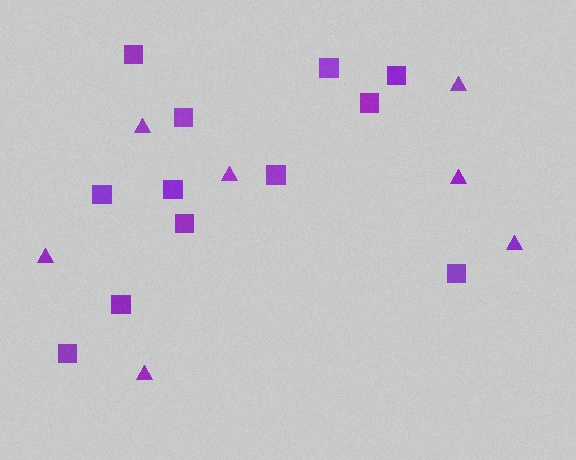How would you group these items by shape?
There are 2 groups: one group of squares (12) and one group of triangles (7).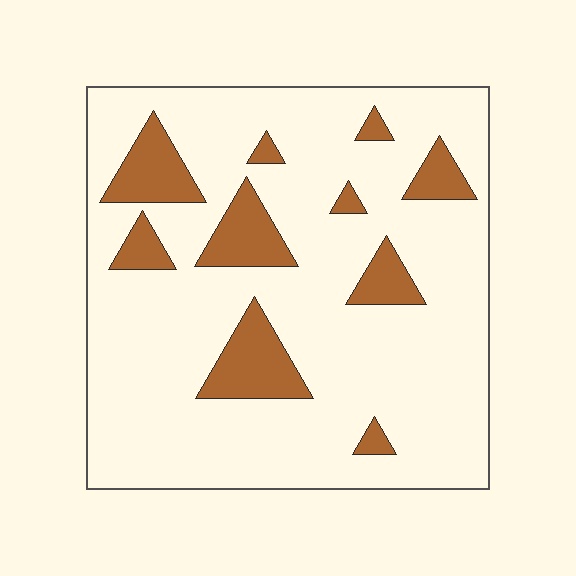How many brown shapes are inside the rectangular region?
10.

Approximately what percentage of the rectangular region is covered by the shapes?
Approximately 15%.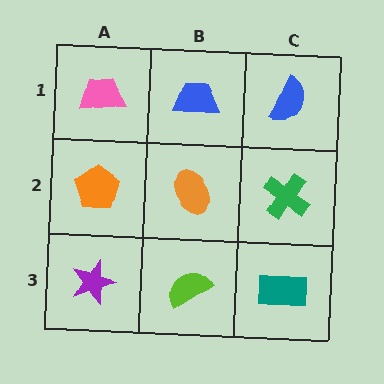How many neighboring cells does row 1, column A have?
2.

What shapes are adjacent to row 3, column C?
A green cross (row 2, column C), a lime semicircle (row 3, column B).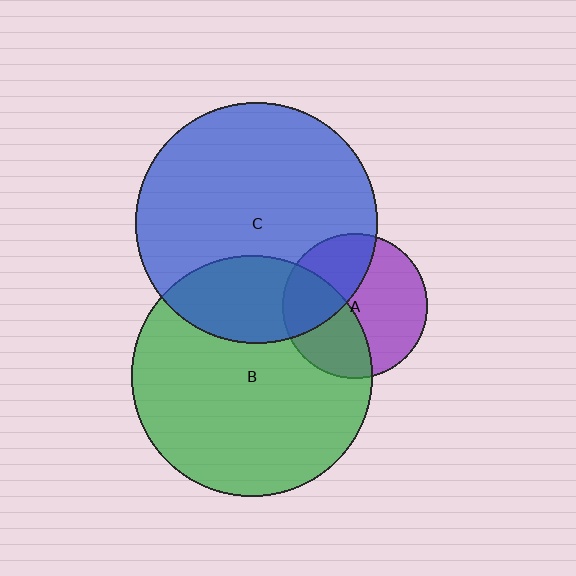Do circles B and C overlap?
Yes.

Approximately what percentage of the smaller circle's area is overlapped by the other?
Approximately 25%.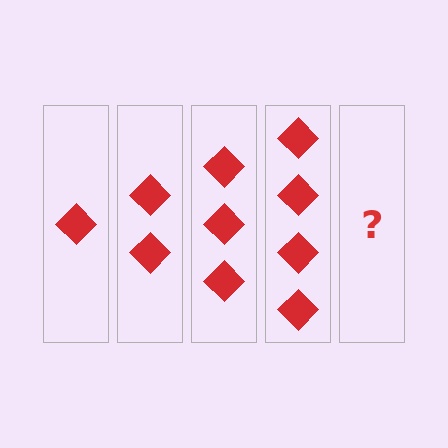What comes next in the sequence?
The next element should be 5 diamonds.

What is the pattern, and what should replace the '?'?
The pattern is that each step adds one more diamond. The '?' should be 5 diamonds.